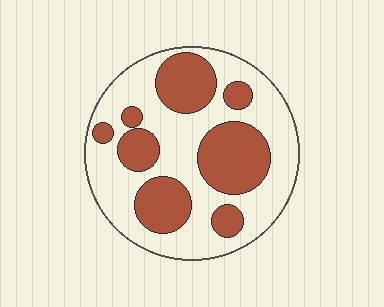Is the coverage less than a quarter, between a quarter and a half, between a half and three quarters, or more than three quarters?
Between a quarter and a half.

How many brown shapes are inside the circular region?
8.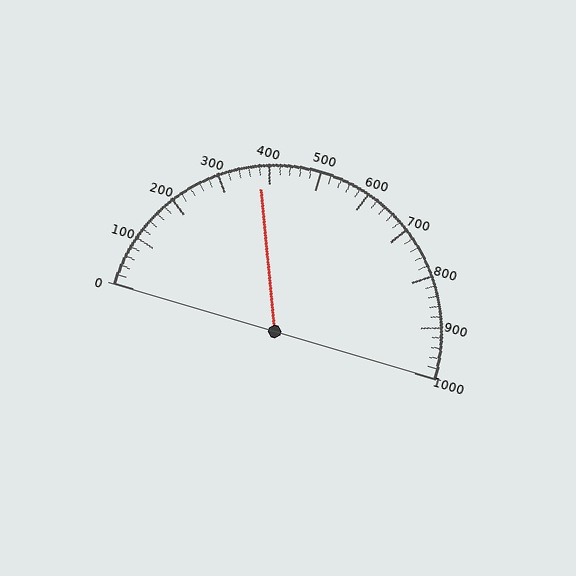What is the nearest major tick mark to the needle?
The nearest major tick mark is 400.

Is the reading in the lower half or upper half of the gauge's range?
The reading is in the lower half of the range (0 to 1000).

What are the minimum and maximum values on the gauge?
The gauge ranges from 0 to 1000.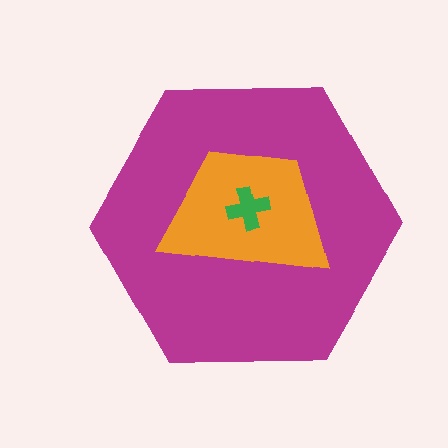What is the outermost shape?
The magenta hexagon.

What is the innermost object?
The green cross.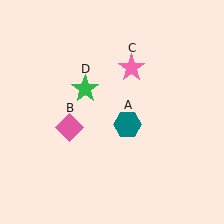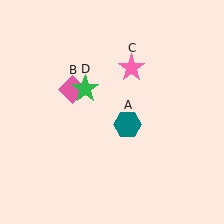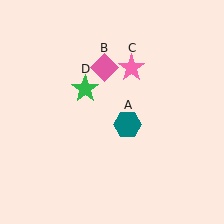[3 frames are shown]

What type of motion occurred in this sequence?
The pink diamond (object B) rotated clockwise around the center of the scene.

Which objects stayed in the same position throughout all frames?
Teal hexagon (object A) and pink star (object C) and green star (object D) remained stationary.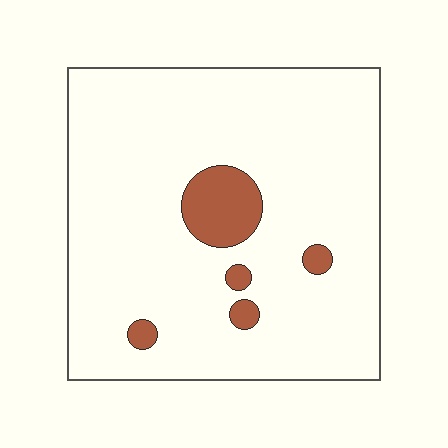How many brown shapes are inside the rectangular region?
5.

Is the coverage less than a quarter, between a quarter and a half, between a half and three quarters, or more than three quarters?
Less than a quarter.